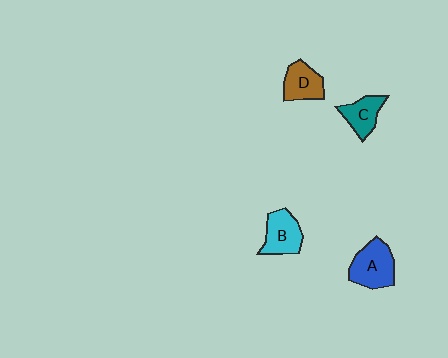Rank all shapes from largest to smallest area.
From largest to smallest: A (blue), B (cyan), D (brown), C (teal).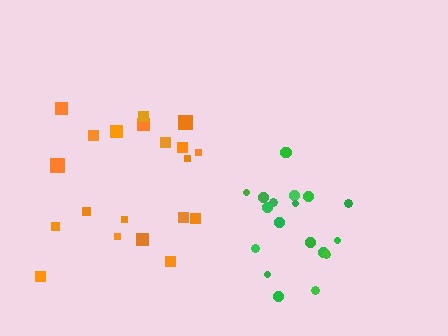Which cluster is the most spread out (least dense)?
Orange.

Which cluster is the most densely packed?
Green.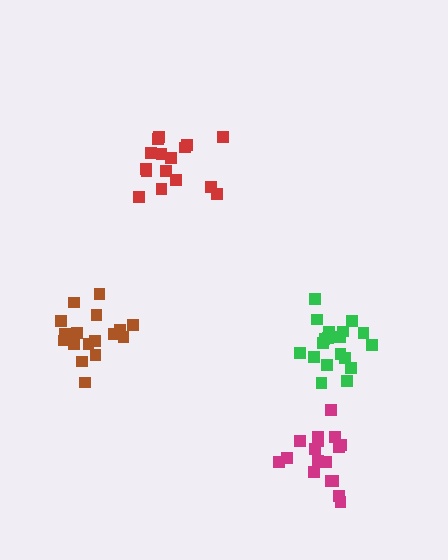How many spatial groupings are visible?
There are 4 spatial groupings.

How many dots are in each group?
Group 1: 16 dots, Group 2: 20 dots, Group 3: 17 dots, Group 4: 17 dots (70 total).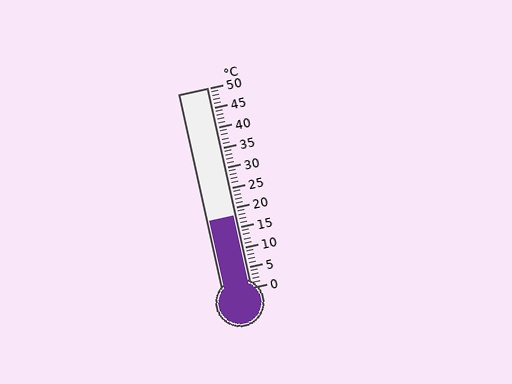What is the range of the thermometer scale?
The thermometer scale ranges from 0°C to 50°C.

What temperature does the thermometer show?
The thermometer shows approximately 18°C.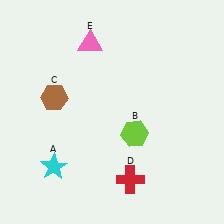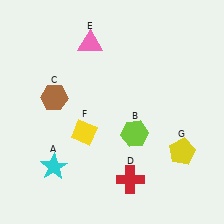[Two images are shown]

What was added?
A yellow diamond (F), a yellow pentagon (G) were added in Image 2.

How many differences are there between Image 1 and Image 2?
There are 2 differences between the two images.